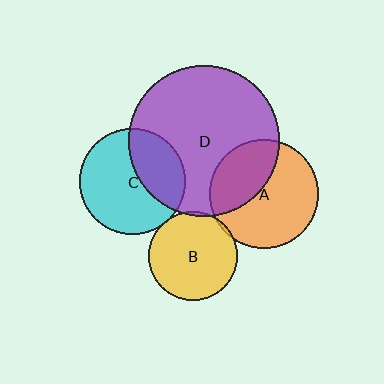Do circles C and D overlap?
Yes.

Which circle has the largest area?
Circle D (purple).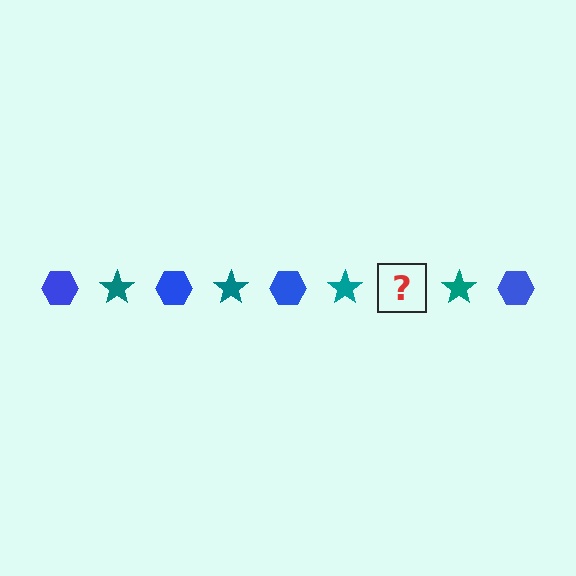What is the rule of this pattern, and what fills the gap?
The rule is that the pattern alternates between blue hexagon and teal star. The gap should be filled with a blue hexagon.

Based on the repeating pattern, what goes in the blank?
The blank should be a blue hexagon.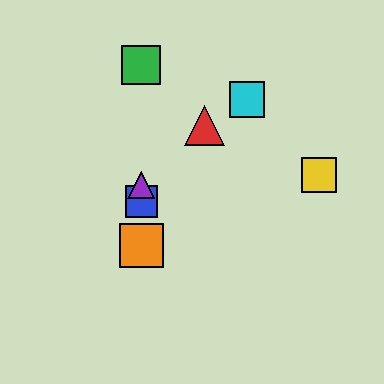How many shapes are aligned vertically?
4 shapes (the blue square, the green square, the purple triangle, the orange square) are aligned vertically.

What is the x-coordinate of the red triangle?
The red triangle is at x≈204.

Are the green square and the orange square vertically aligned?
Yes, both are at x≈141.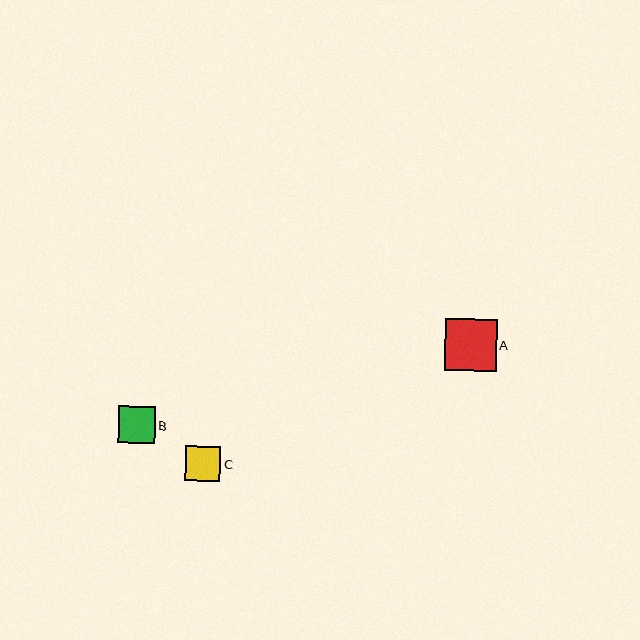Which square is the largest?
Square A is the largest with a size of approximately 52 pixels.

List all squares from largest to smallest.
From largest to smallest: A, B, C.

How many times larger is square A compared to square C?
Square A is approximately 1.5 times the size of square C.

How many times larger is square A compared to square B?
Square A is approximately 1.4 times the size of square B.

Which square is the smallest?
Square C is the smallest with a size of approximately 35 pixels.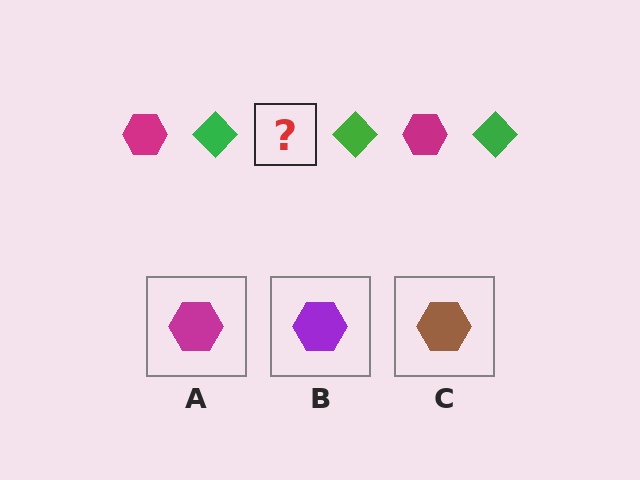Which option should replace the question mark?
Option A.